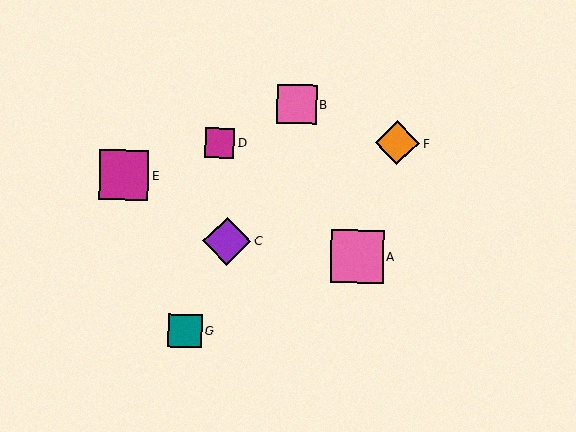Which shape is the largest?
The pink square (labeled A) is the largest.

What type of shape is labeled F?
Shape F is an orange diamond.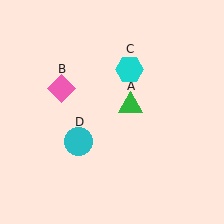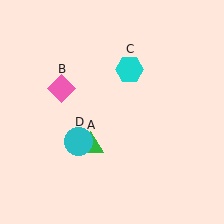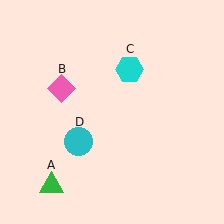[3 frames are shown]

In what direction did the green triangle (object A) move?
The green triangle (object A) moved down and to the left.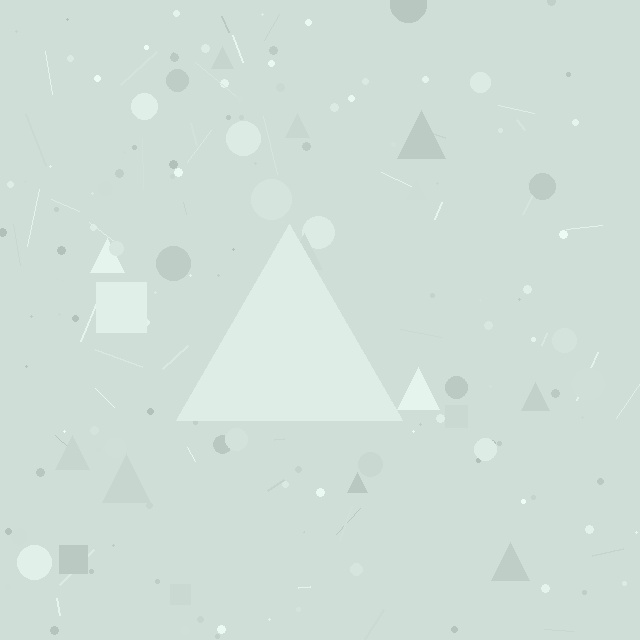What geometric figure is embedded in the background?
A triangle is embedded in the background.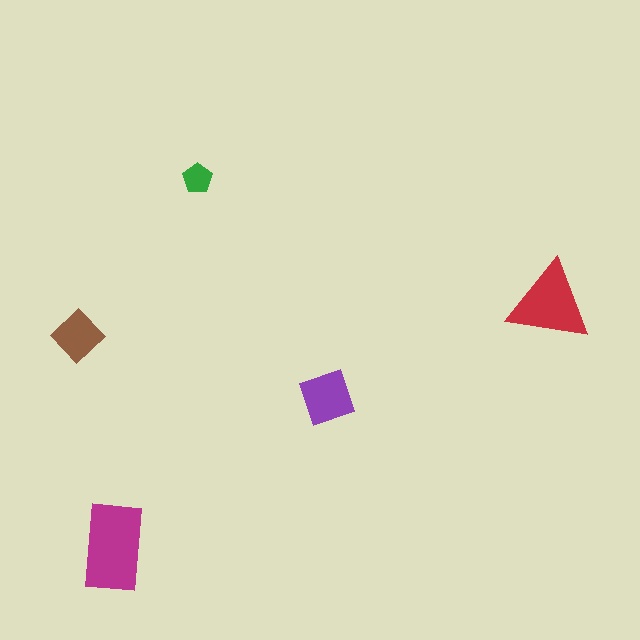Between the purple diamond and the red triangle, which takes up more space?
The red triangle.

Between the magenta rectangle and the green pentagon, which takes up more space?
The magenta rectangle.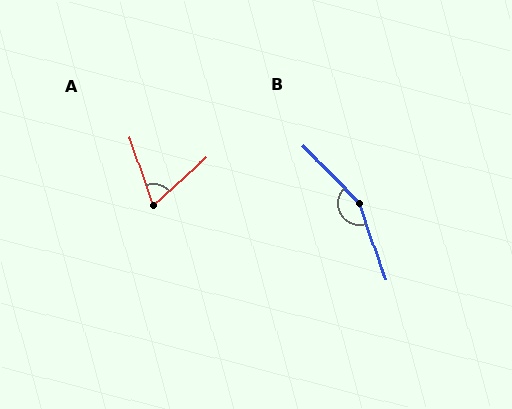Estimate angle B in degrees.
Approximately 155 degrees.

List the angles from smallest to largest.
A (66°), B (155°).